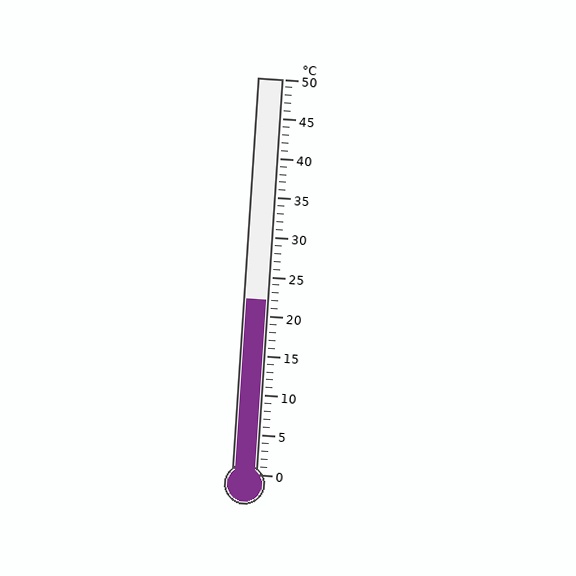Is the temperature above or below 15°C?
The temperature is above 15°C.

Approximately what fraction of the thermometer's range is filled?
The thermometer is filled to approximately 45% of its range.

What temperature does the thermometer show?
The thermometer shows approximately 22°C.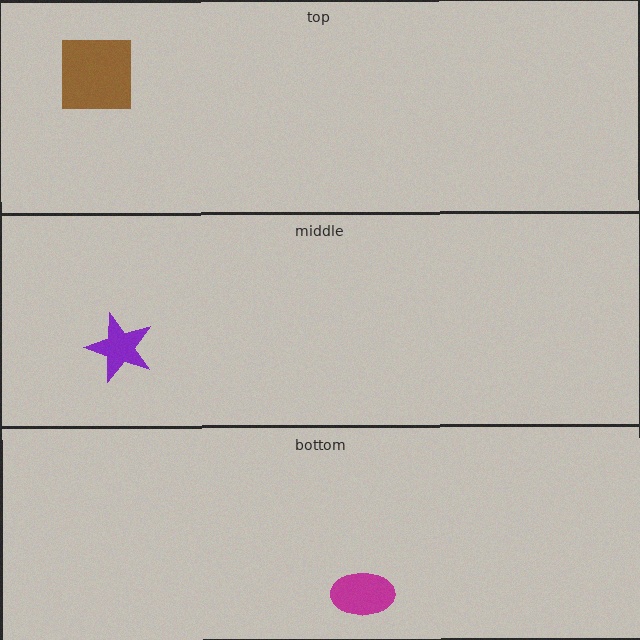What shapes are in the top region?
The brown square.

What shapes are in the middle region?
The purple star.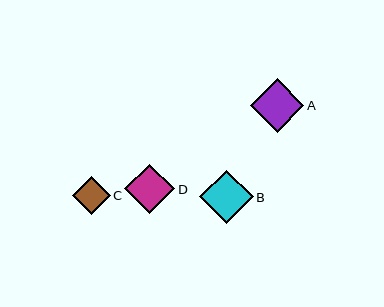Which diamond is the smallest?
Diamond C is the smallest with a size of approximately 38 pixels.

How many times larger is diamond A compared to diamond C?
Diamond A is approximately 1.4 times the size of diamond C.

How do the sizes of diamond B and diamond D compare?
Diamond B and diamond D are approximately the same size.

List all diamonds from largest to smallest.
From largest to smallest: B, A, D, C.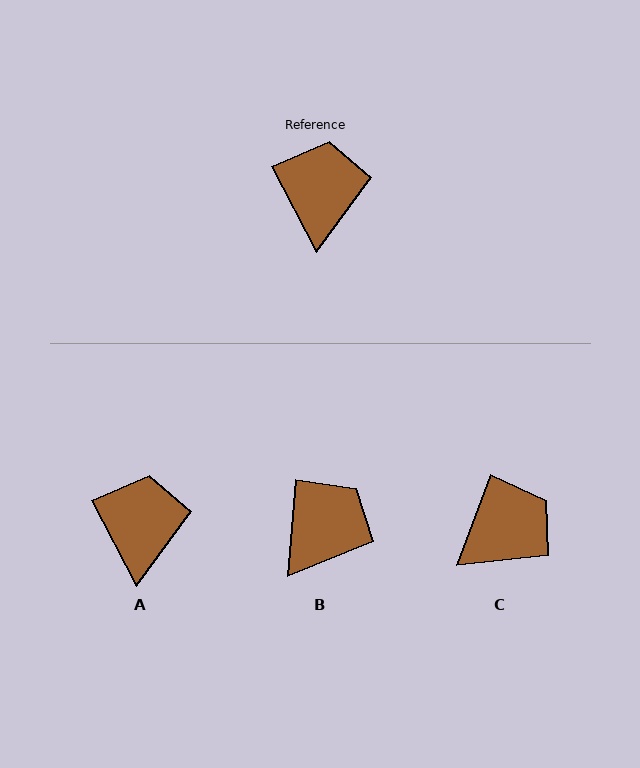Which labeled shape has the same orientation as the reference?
A.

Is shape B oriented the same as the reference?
No, it is off by about 32 degrees.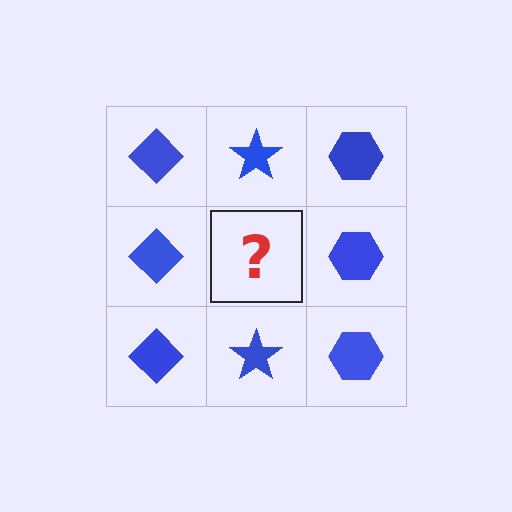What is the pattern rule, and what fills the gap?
The rule is that each column has a consistent shape. The gap should be filled with a blue star.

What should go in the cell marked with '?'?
The missing cell should contain a blue star.